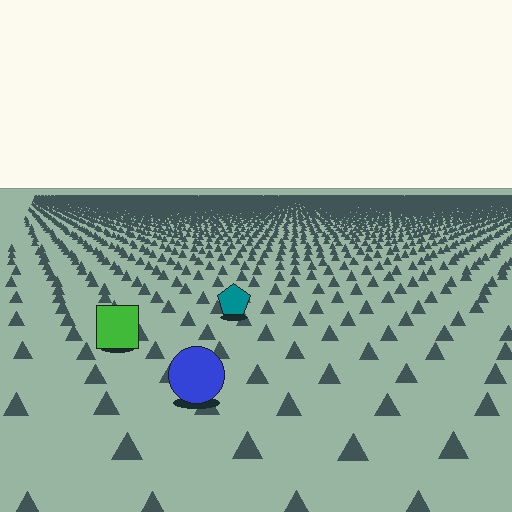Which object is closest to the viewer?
The blue circle is closest. The texture marks near it are larger and more spread out.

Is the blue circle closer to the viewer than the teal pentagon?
Yes. The blue circle is closer — you can tell from the texture gradient: the ground texture is coarser near it.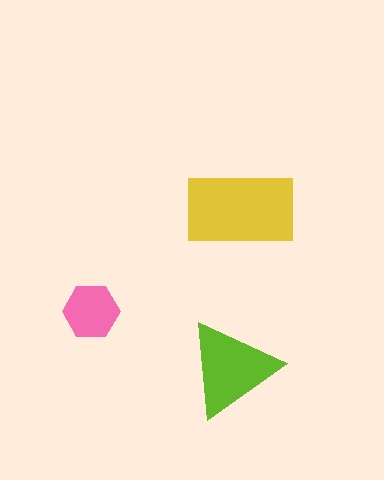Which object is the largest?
The yellow rectangle.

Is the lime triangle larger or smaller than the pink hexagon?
Larger.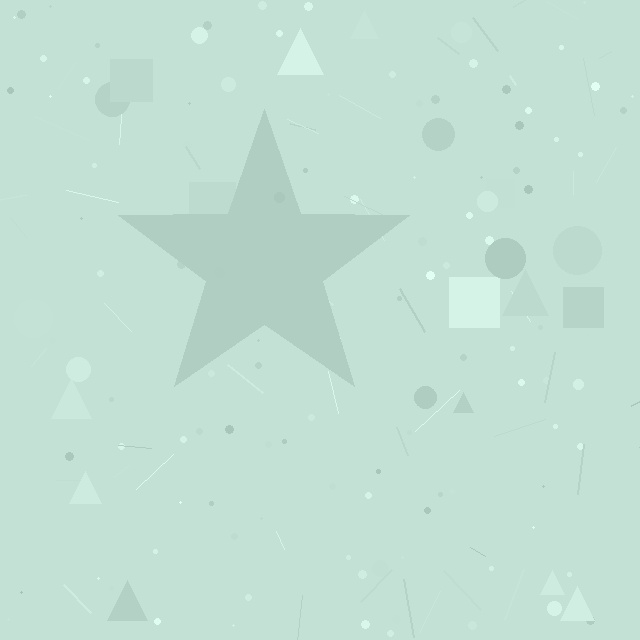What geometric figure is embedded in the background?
A star is embedded in the background.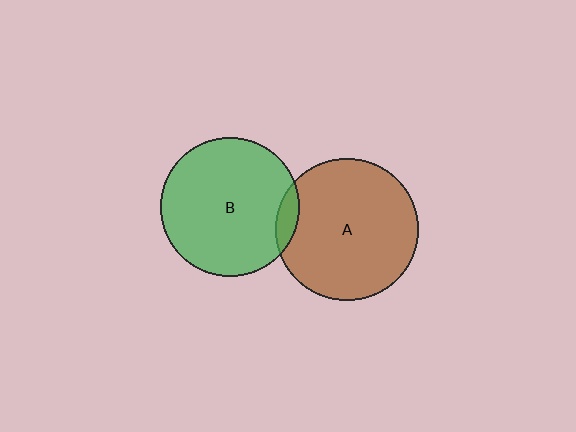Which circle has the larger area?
Circle A (brown).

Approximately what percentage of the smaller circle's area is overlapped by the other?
Approximately 10%.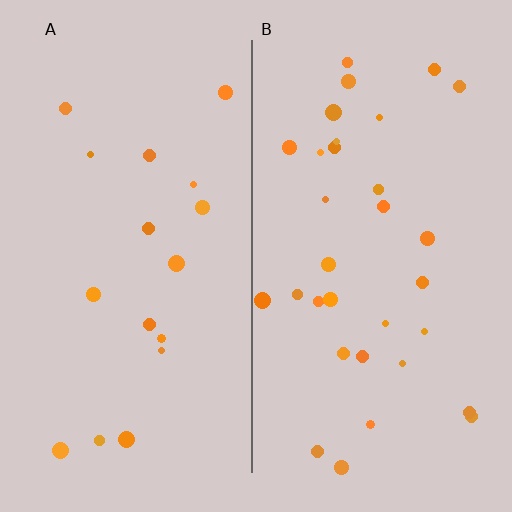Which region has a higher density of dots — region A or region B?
B (the right).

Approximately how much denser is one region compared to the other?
Approximately 1.9× — region B over region A.